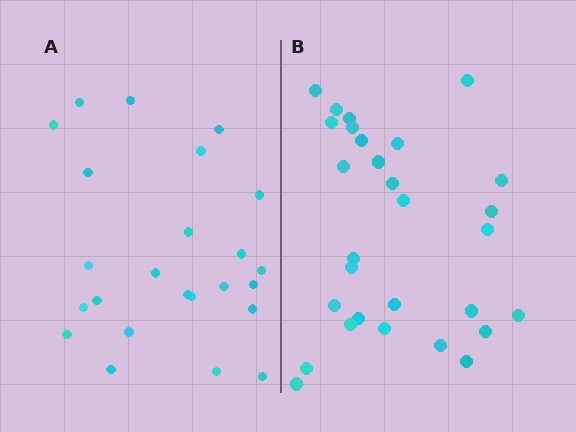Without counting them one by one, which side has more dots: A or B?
Region B (the right region) has more dots.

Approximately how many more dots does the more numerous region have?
Region B has about 5 more dots than region A.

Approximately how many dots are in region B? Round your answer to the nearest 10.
About 30 dots. (The exact count is 29, which rounds to 30.)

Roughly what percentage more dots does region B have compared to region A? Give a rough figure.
About 20% more.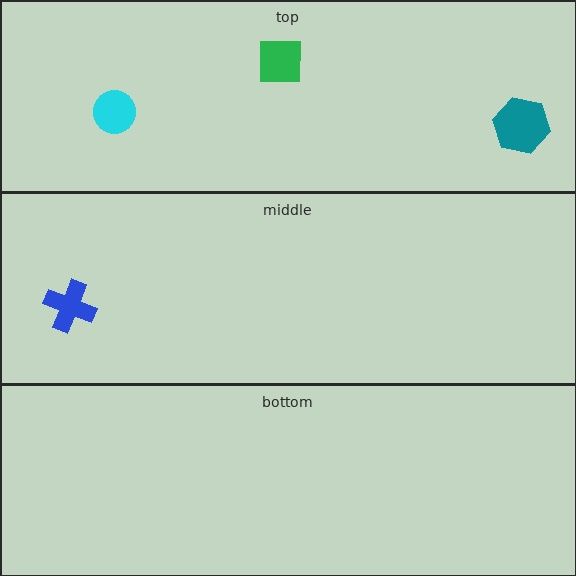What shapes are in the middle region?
The blue cross.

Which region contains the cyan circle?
The top region.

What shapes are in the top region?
The green square, the teal hexagon, the cyan circle.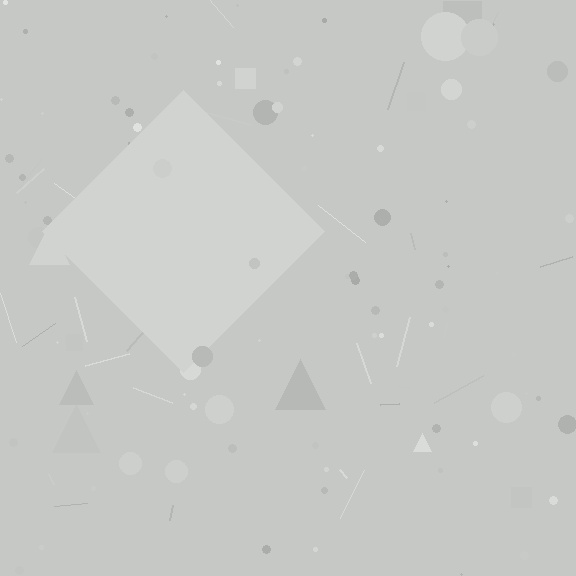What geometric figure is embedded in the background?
A diamond is embedded in the background.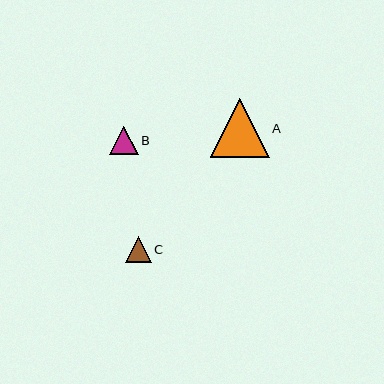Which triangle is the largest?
Triangle A is the largest with a size of approximately 59 pixels.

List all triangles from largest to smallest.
From largest to smallest: A, B, C.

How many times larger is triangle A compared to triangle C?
Triangle A is approximately 2.3 times the size of triangle C.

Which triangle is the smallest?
Triangle C is the smallest with a size of approximately 26 pixels.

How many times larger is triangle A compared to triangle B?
Triangle A is approximately 2.1 times the size of triangle B.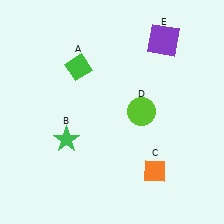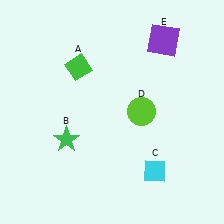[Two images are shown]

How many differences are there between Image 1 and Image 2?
There is 1 difference between the two images.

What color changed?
The diamond (C) changed from orange in Image 1 to cyan in Image 2.